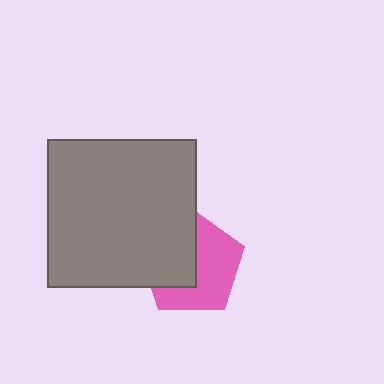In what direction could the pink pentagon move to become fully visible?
The pink pentagon could move right. That would shift it out from behind the gray square entirely.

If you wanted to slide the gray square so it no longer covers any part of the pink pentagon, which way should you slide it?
Slide it left — that is the most direct way to separate the two shapes.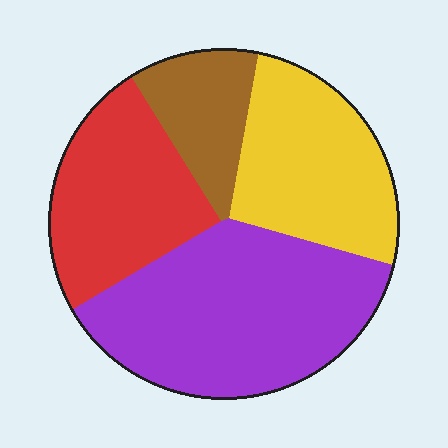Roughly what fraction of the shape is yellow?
Yellow covers about 25% of the shape.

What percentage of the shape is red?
Red takes up about one quarter (1/4) of the shape.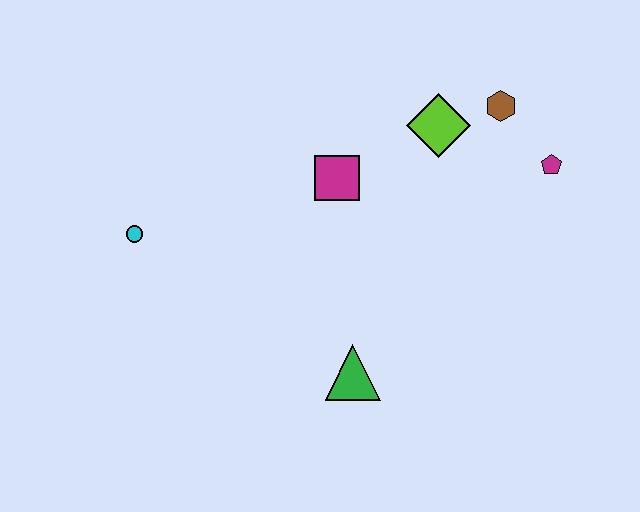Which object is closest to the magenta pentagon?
The brown hexagon is closest to the magenta pentagon.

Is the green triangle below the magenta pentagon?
Yes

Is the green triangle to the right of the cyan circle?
Yes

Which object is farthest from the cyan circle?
The magenta pentagon is farthest from the cyan circle.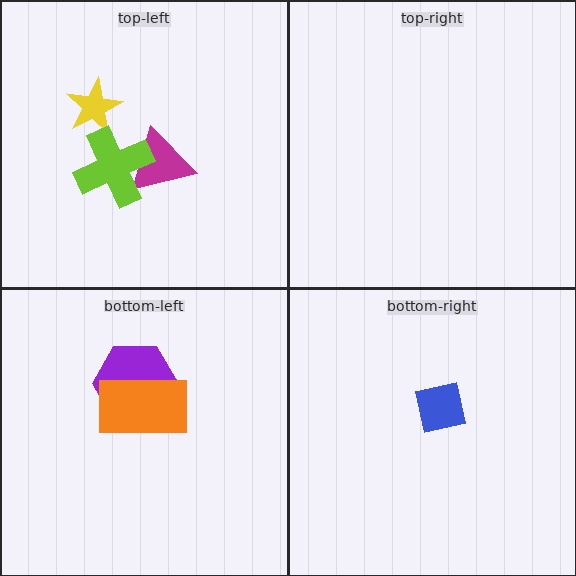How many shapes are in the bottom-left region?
2.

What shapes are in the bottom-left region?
The purple hexagon, the orange rectangle.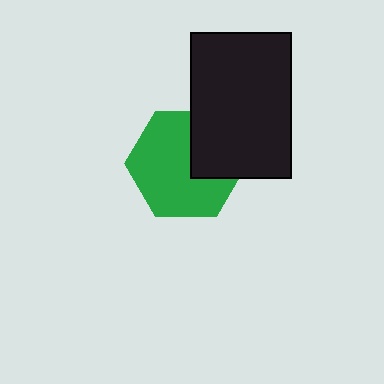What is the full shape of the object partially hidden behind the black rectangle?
The partially hidden object is a green hexagon.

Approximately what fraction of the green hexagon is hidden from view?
Roughly 32% of the green hexagon is hidden behind the black rectangle.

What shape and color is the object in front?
The object in front is a black rectangle.